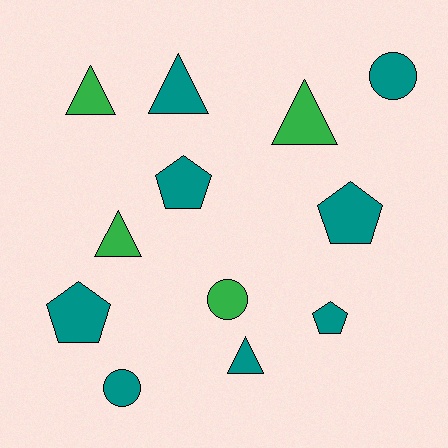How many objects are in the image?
There are 12 objects.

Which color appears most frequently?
Teal, with 8 objects.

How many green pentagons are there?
There are no green pentagons.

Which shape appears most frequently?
Triangle, with 5 objects.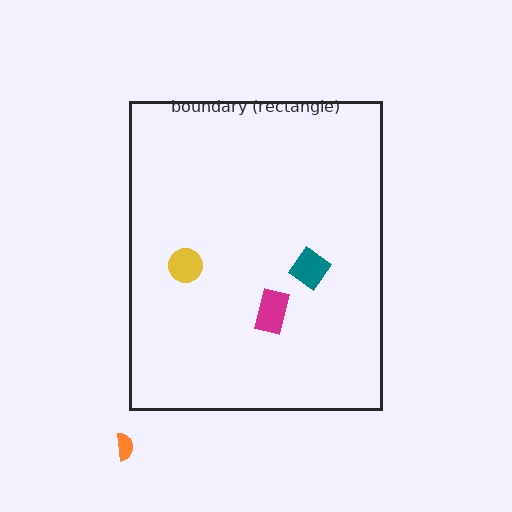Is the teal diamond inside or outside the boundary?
Inside.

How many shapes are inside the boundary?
4 inside, 1 outside.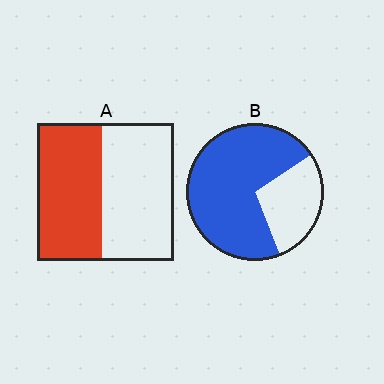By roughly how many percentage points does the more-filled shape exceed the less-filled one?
By roughly 25 percentage points (B over A).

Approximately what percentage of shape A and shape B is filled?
A is approximately 45% and B is approximately 70%.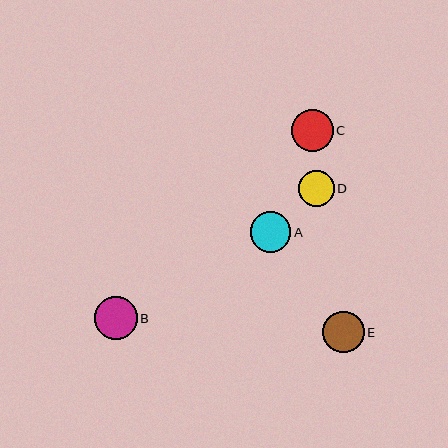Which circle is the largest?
Circle B is the largest with a size of approximately 43 pixels.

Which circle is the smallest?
Circle D is the smallest with a size of approximately 36 pixels.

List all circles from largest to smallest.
From largest to smallest: B, C, E, A, D.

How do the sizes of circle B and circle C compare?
Circle B and circle C are approximately the same size.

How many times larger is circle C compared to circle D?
Circle C is approximately 1.2 times the size of circle D.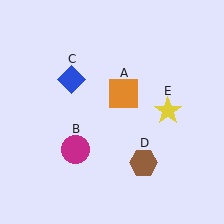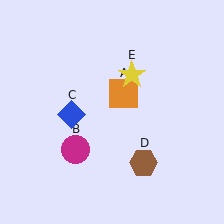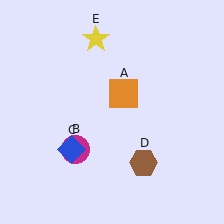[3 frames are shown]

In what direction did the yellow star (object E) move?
The yellow star (object E) moved up and to the left.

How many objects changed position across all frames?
2 objects changed position: blue diamond (object C), yellow star (object E).